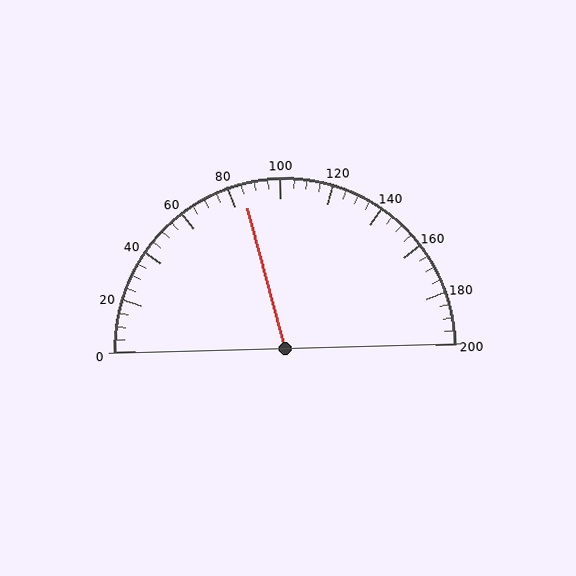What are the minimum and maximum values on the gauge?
The gauge ranges from 0 to 200.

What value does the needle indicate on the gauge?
The needle indicates approximately 85.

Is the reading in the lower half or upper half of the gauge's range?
The reading is in the lower half of the range (0 to 200).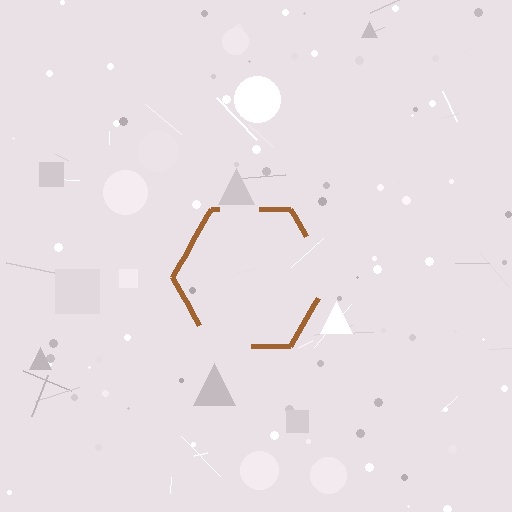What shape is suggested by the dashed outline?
The dashed outline suggests a hexagon.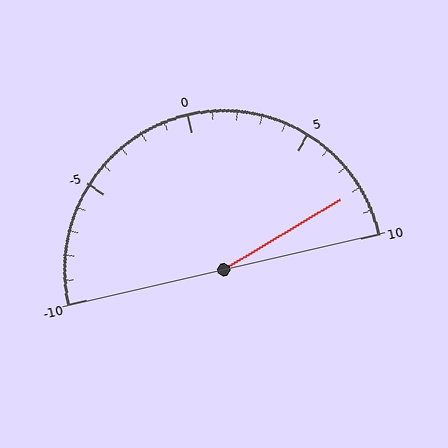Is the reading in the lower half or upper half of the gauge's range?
The reading is in the upper half of the range (-10 to 10).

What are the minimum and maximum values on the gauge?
The gauge ranges from -10 to 10.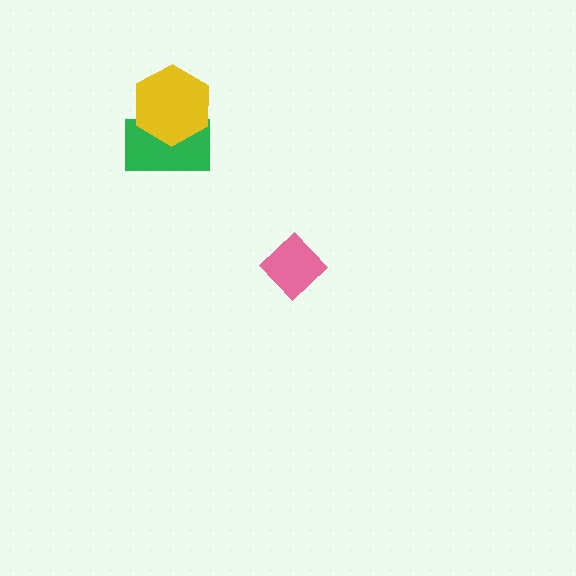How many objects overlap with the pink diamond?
0 objects overlap with the pink diamond.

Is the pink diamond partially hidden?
No, no other shape covers it.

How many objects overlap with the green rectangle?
1 object overlaps with the green rectangle.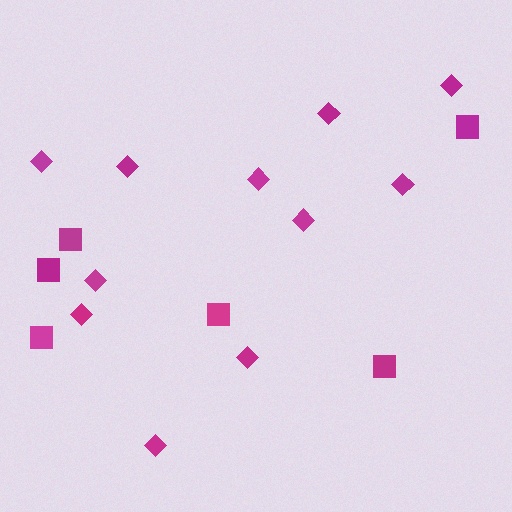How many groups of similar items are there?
There are 2 groups: one group of squares (6) and one group of diamonds (11).